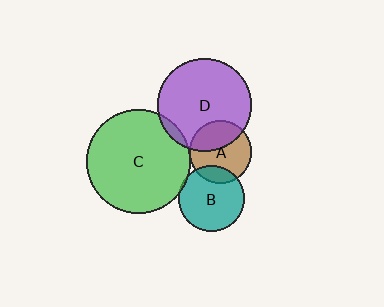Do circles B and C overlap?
Yes.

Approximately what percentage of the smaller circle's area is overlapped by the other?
Approximately 5%.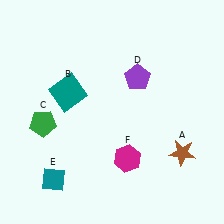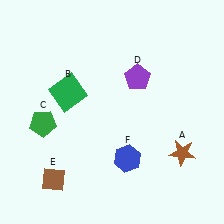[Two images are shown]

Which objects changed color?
B changed from teal to green. E changed from teal to brown. F changed from magenta to blue.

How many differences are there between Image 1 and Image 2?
There are 3 differences between the two images.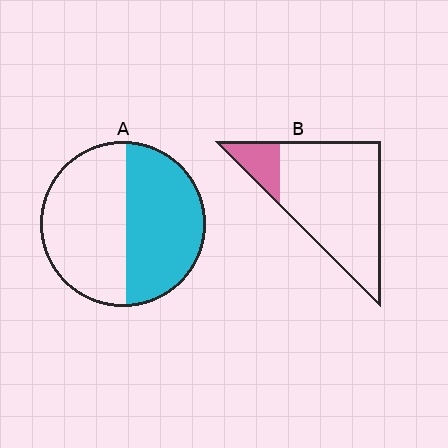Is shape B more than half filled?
No.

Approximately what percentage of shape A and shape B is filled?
A is approximately 50% and B is approximately 15%.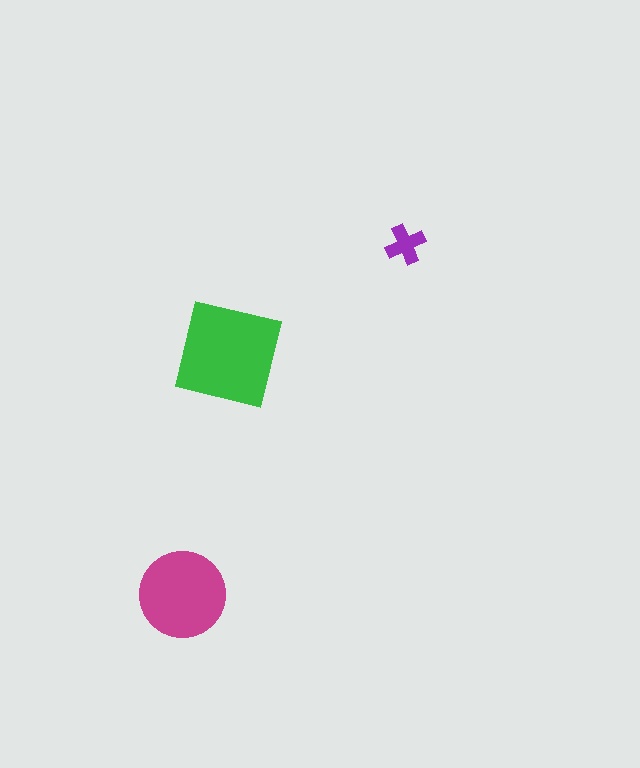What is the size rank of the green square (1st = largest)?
1st.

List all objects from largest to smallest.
The green square, the magenta circle, the purple cross.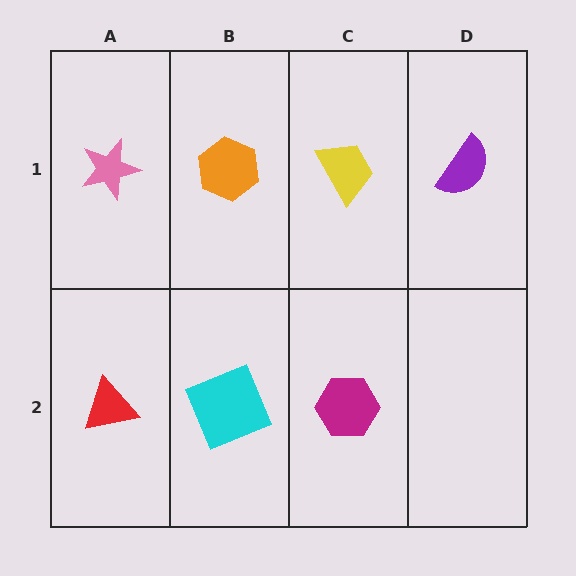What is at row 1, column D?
A purple semicircle.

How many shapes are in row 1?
4 shapes.